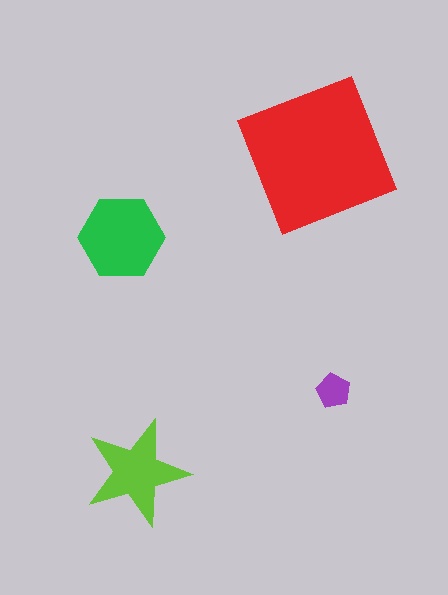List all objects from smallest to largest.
The purple pentagon, the lime star, the green hexagon, the red square.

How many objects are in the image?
There are 4 objects in the image.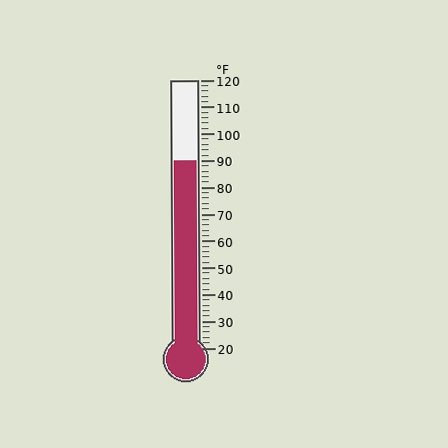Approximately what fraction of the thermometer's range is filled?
The thermometer is filled to approximately 70% of its range.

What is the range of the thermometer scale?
The thermometer scale ranges from 20°F to 120°F.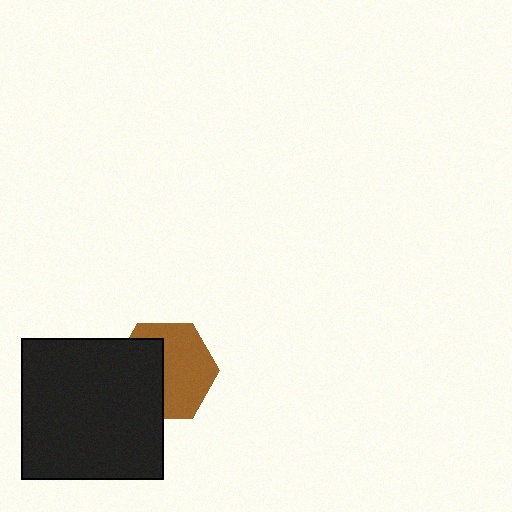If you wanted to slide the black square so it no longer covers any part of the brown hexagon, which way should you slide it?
Slide it left — that is the most direct way to separate the two shapes.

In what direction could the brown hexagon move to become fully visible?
The brown hexagon could move right. That would shift it out from behind the black square entirely.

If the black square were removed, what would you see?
You would see the complete brown hexagon.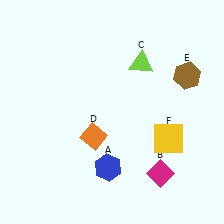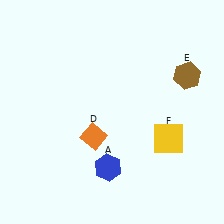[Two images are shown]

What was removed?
The lime triangle (C), the magenta diamond (B) were removed in Image 2.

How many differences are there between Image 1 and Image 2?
There are 2 differences between the two images.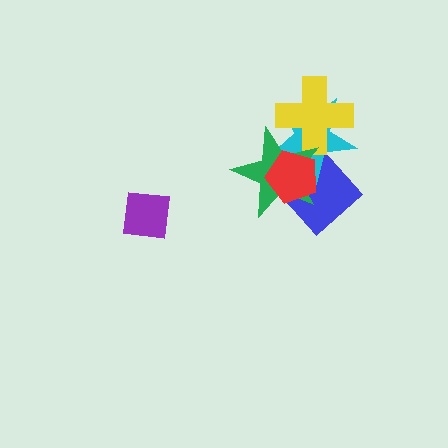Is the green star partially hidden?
Yes, it is partially covered by another shape.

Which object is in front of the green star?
The red pentagon is in front of the green star.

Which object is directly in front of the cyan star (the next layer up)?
The yellow cross is directly in front of the cyan star.